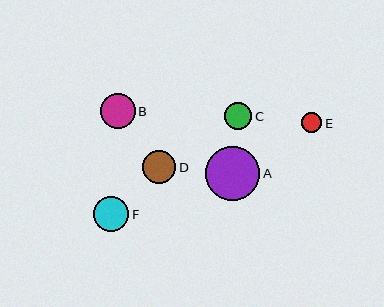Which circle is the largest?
Circle A is the largest with a size of approximately 54 pixels.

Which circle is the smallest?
Circle E is the smallest with a size of approximately 20 pixels.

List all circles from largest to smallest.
From largest to smallest: A, F, B, D, C, E.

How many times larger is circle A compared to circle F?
Circle A is approximately 1.5 times the size of circle F.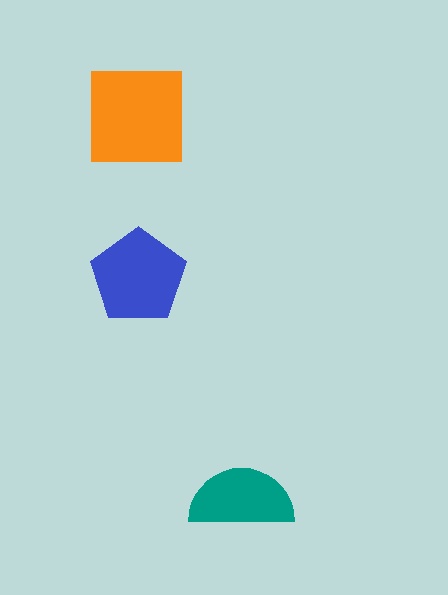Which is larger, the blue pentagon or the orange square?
The orange square.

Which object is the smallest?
The teal semicircle.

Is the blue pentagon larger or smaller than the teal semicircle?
Larger.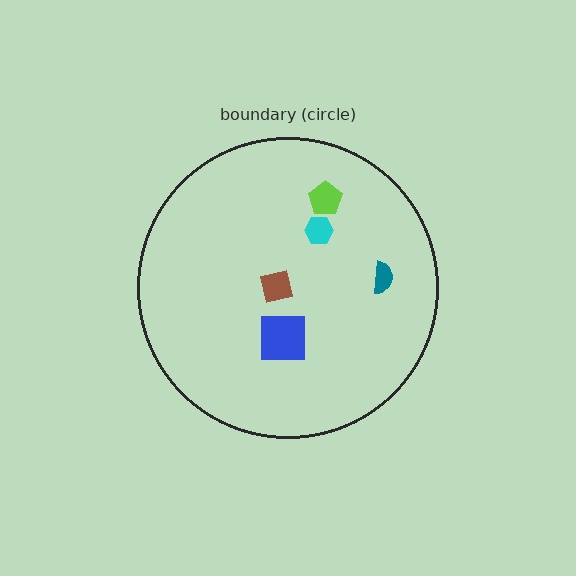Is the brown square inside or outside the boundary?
Inside.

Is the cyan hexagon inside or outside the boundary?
Inside.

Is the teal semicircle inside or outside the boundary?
Inside.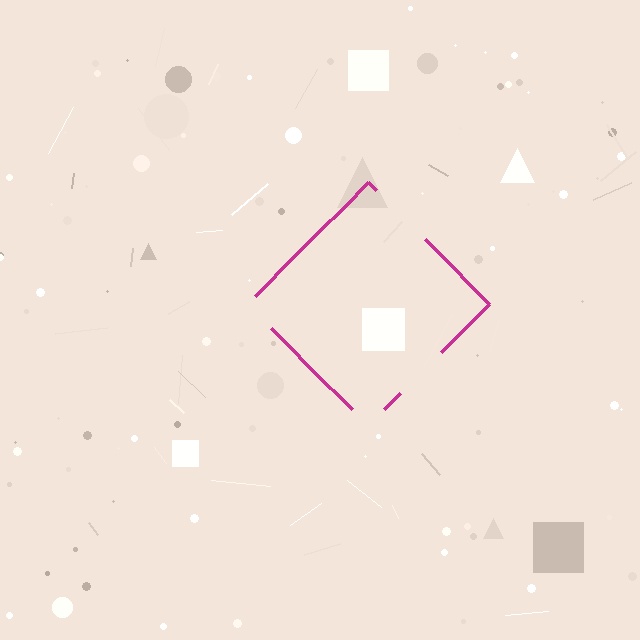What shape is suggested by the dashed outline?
The dashed outline suggests a diamond.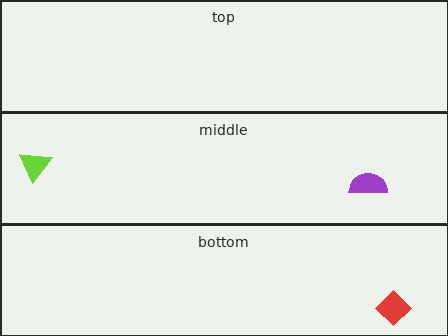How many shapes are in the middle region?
2.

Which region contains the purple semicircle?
The middle region.